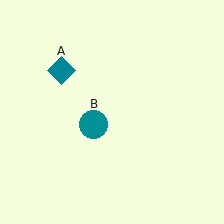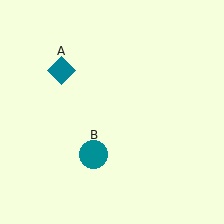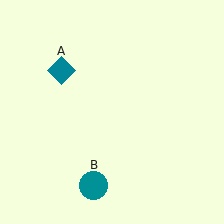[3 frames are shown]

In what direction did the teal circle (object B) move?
The teal circle (object B) moved down.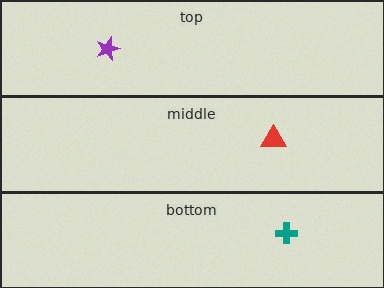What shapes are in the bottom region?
The teal cross.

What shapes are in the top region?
The purple star.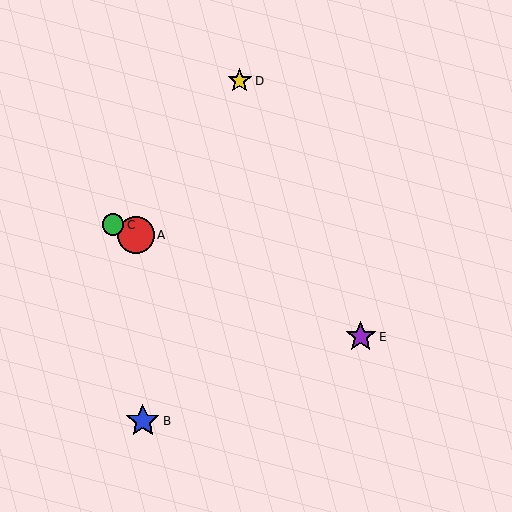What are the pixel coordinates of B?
Object B is at (143, 421).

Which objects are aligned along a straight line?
Objects A, C, E are aligned along a straight line.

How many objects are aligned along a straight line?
3 objects (A, C, E) are aligned along a straight line.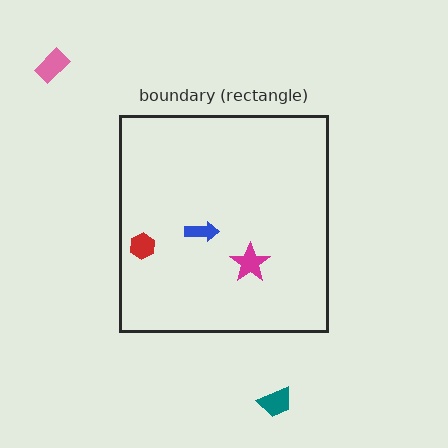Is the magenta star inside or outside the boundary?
Inside.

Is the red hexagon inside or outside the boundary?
Inside.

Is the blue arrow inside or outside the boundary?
Inside.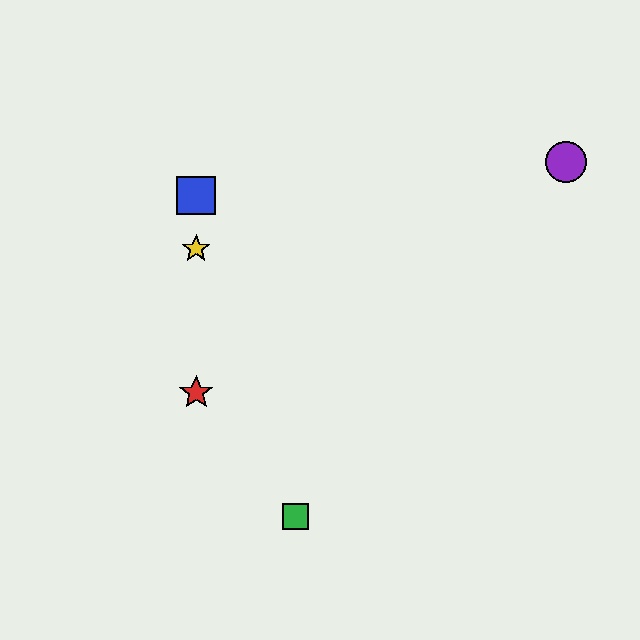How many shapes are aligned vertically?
3 shapes (the red star, the blue square, the yellow star) are aligned vertically.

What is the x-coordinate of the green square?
The green square is at x≈295.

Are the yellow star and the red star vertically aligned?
Yes, both are at x≈196.